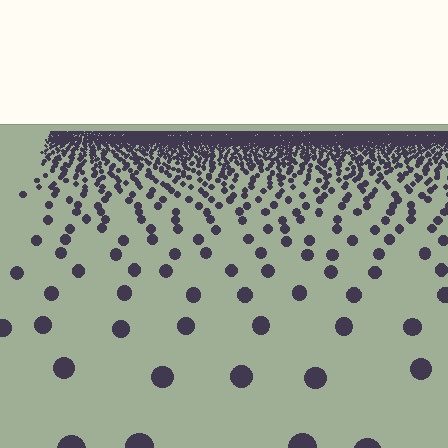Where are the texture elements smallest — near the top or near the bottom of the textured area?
Near the top.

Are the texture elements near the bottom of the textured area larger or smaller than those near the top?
Larger. Near the bottom, elements are closer to the viewer and appear at a bigger on-screen size.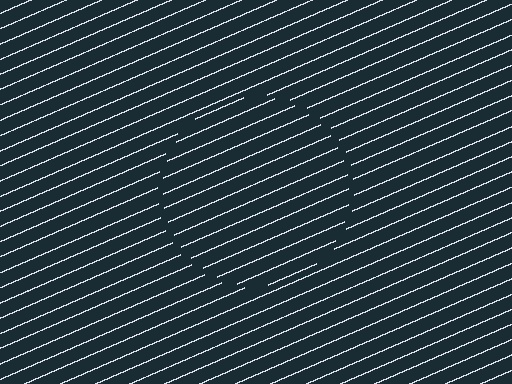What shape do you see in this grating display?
An illusory circle. The interior of the shape contains the same grating, shifted by half a period — the contour is defined by the phase discontinuity where line-ends from the inner and outer gratings abut.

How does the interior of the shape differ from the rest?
The interior of the shape contains the same grating, shifted by half a period — the contour is defined by the phase discontinuity where line-ends from the inner and outer gratings abut.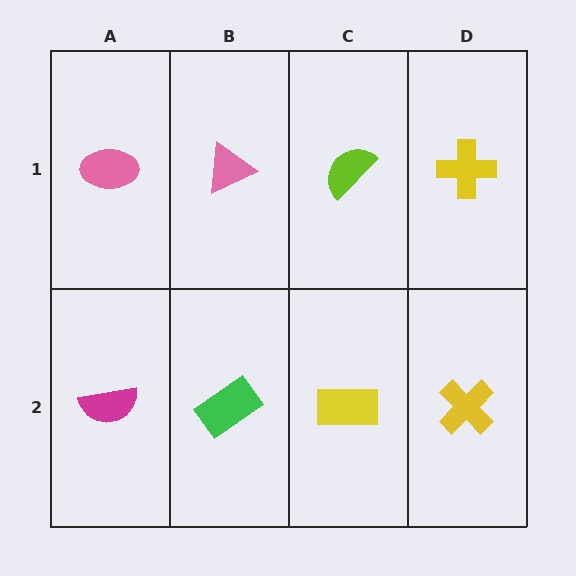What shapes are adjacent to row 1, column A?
A magenta semicircle (row 2, column A), a pink triangle (row 1, column B).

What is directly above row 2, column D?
A yellow cross.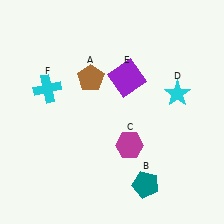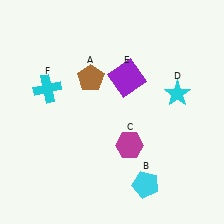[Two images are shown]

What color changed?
The pentagon (B) changed from teal in Image 1 to cyan in Image 2.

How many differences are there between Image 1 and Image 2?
There is 1 difference between the two images.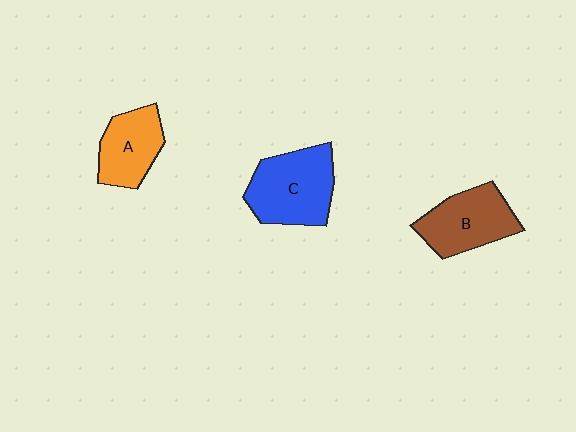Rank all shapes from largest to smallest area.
From largest to smallest: C (blue), B (brown), A (orange).